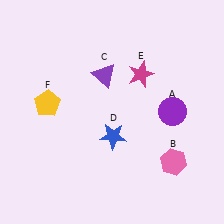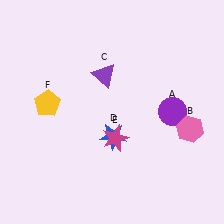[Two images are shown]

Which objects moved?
The objects that moved are: the pink hexagon (B), the magenta star (E).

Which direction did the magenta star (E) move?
The magenta star (E) moved down.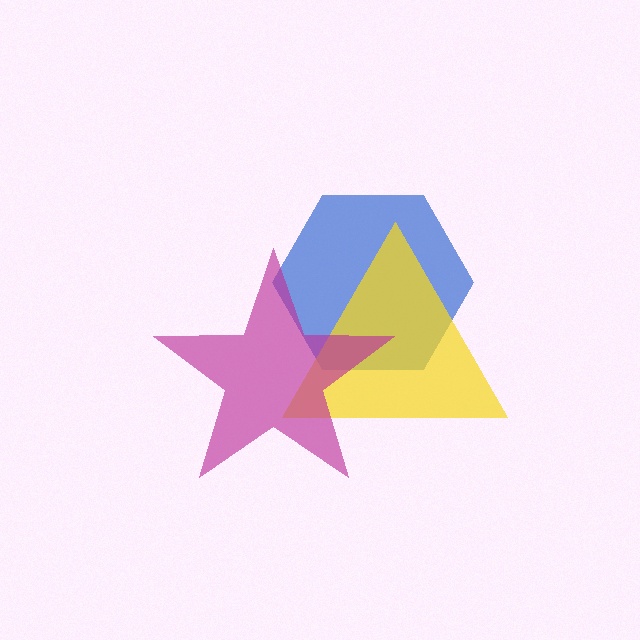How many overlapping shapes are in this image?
There are 3 overlapping shapes in the image.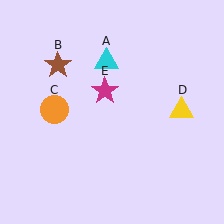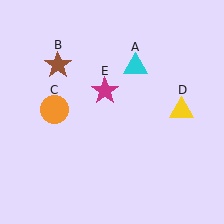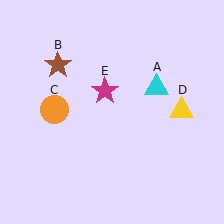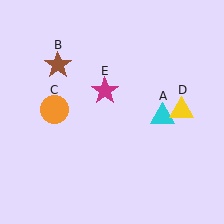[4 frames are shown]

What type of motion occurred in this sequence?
The cyan triangle (object A) rotated clockwise around the center of the scene.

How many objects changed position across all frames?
1 object changed position: cyan triangle (object A).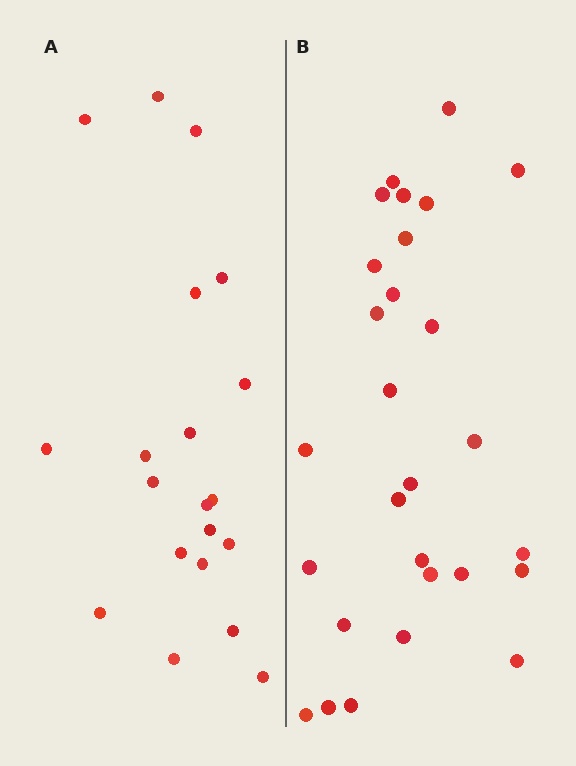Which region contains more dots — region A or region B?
Region B (the right region) has more dots.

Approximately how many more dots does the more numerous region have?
Region B has roughly 8 or so more dots than region A.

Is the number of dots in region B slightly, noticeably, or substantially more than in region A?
Region B has noticeably more, but not dramatically so. The ratio is roughly 1.4 to 1.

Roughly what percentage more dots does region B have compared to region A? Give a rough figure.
About 40% more.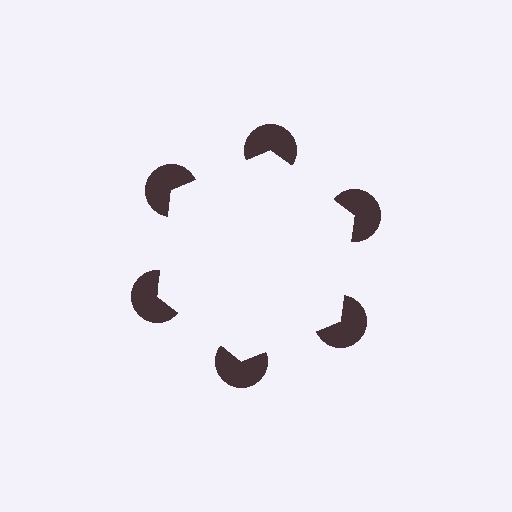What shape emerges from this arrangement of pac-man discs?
An illusory hexagon — its edges are inferred from the aligned wedge cuts in the pac-man discs, not physically drawn.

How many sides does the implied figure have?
6 sides.